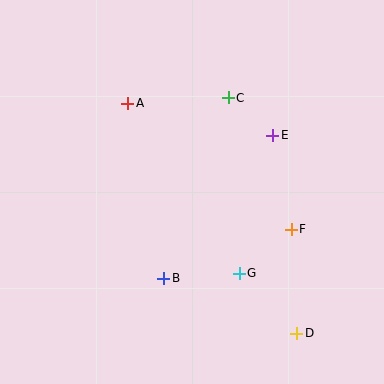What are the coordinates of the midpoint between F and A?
The midpoint between F and A is at (210, 166).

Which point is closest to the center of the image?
Point B at (164, 278) is closest to the center.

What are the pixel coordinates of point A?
Point A is at (128, 103).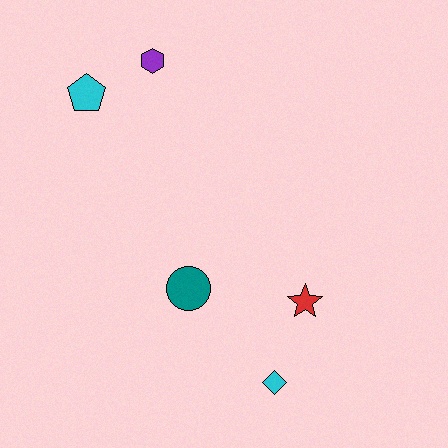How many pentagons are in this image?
There is 1 pentagon.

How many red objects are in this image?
There is 1 red object.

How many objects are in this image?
There are 5 objects.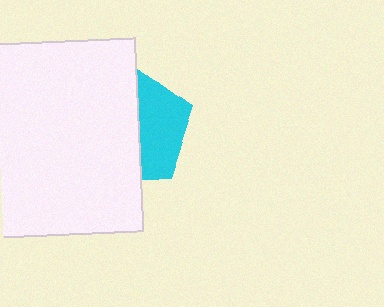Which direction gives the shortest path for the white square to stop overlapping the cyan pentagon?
Moving left gives the shortest separation.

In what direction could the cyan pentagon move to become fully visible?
The cyan pentagon could move right. That would shift it out from behind the white square entirely.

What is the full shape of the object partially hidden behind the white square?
The partially hidden object is a cyan pentagon.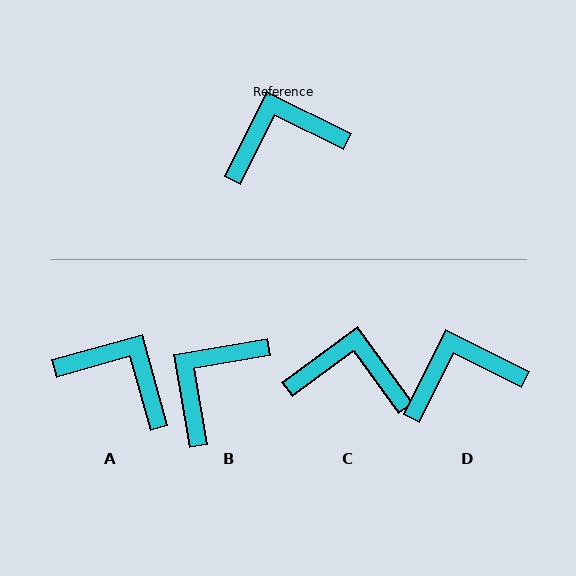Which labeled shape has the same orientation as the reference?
D.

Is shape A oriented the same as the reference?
No, it is off by about 48 degrees.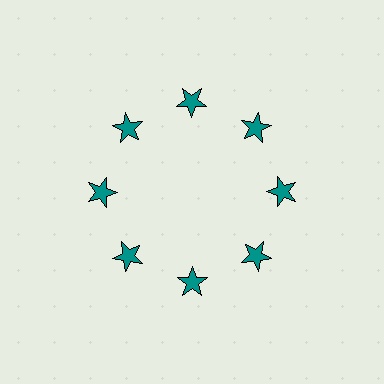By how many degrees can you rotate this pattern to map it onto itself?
The pattern maps onto itself every 45 degrees of rotation.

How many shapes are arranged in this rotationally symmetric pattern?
There are 8 shapes, arranged in 8 groups of 1.